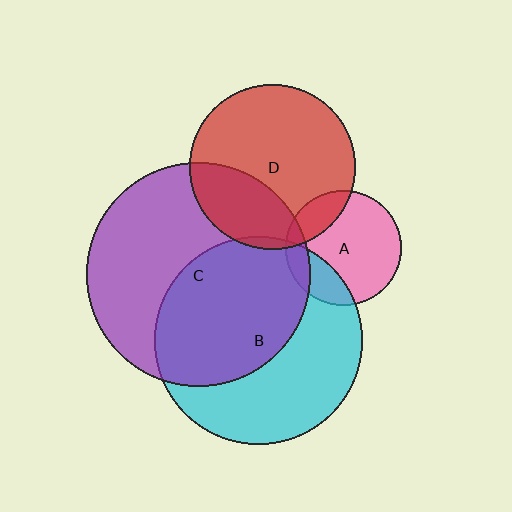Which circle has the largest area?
Circle C (purple).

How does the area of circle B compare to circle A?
Approximately 3.3 times.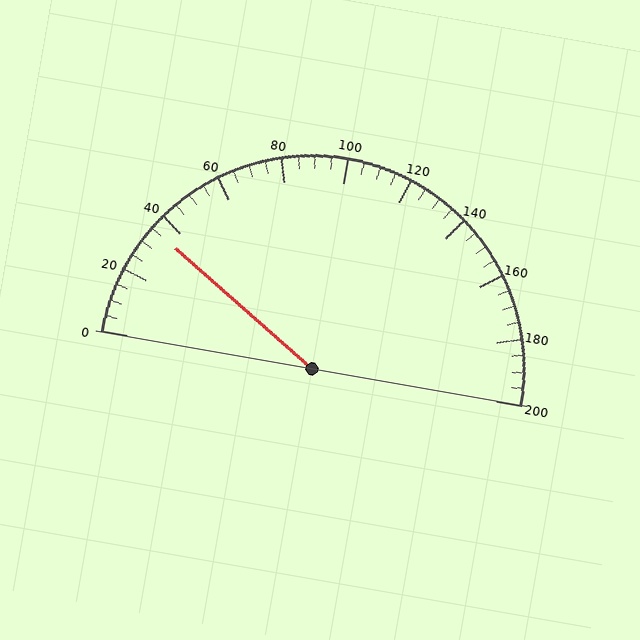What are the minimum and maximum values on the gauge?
The gauge ranges from 0 to 200.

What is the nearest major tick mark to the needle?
The nearest major tick mark is 40.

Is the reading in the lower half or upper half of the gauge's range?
The reading is in the lower half of the range (0 to 200).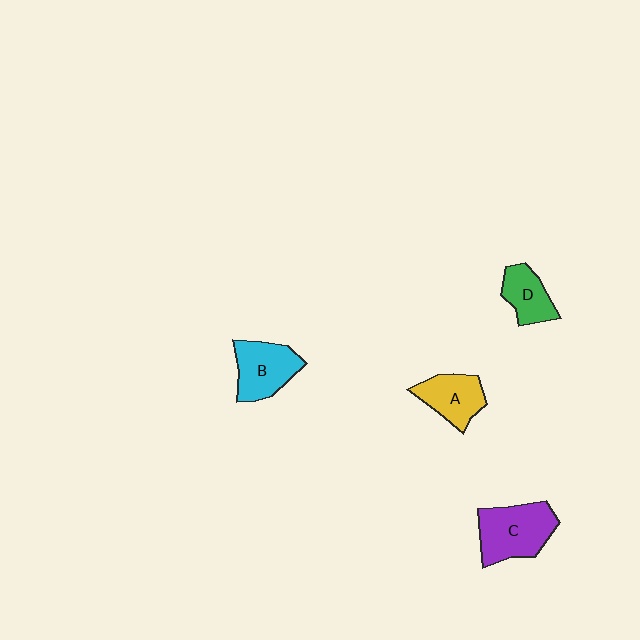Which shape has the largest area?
Shape C (purple).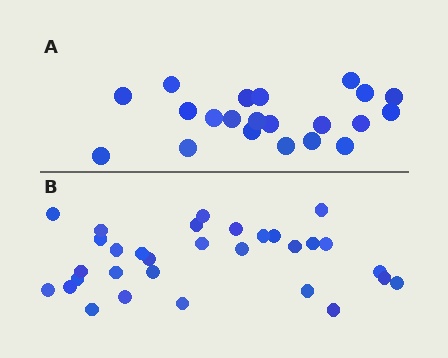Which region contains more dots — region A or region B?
Region B (the bottom region) has more dots.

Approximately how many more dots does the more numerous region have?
Region B has roughly 10 or so more dots than region A.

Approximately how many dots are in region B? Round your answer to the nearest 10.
About 30 dots. (The exact count is 31, which rounds to 30.)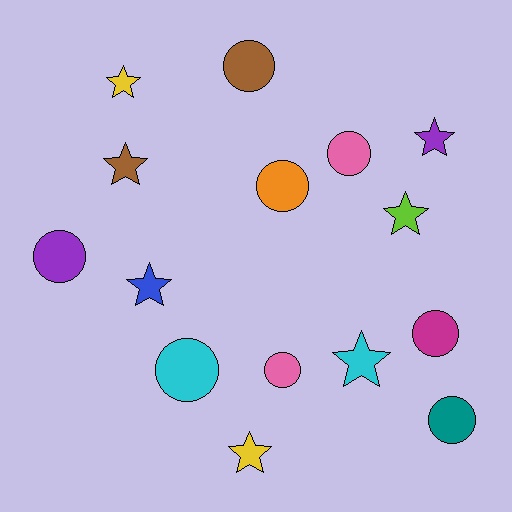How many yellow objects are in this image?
There are 2 yellow objects.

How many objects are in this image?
There are 15 objects.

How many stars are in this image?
There are 7 stars.